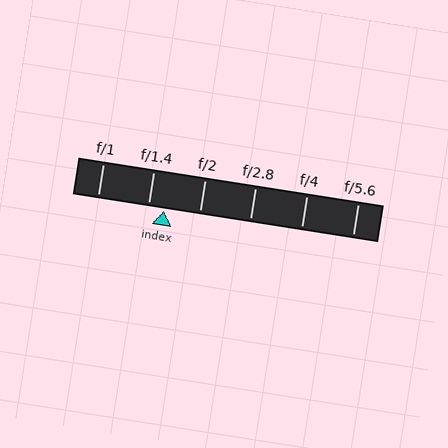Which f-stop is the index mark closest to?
The index mark is closest to f/1.4.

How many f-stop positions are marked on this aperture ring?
There are 6 f-stop positions marked.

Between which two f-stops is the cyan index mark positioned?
The index mark is between f/1.4 and f/2.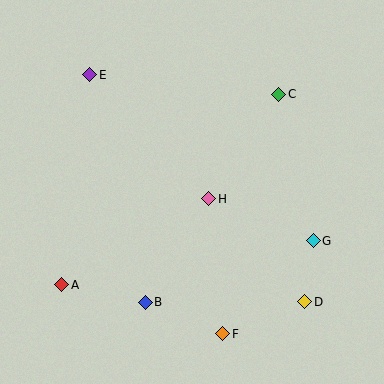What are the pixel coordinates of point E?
Point E is at (90, 75).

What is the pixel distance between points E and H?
The distance between E and H is 172 pixels.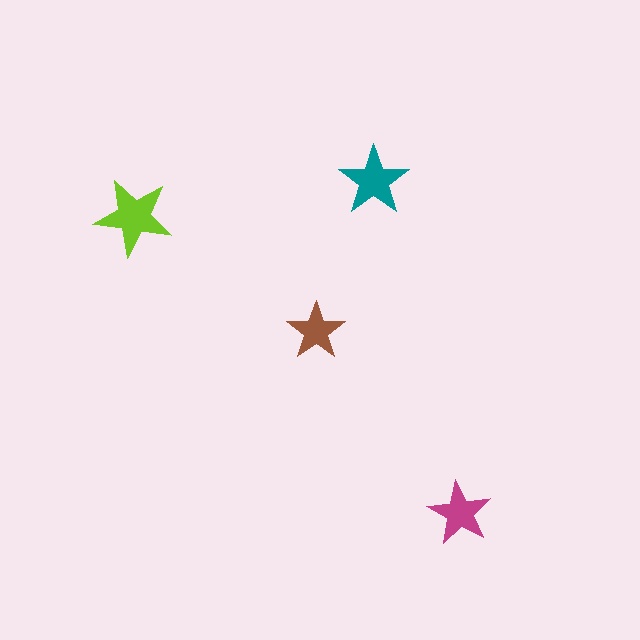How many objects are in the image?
There are 4 objects in the image.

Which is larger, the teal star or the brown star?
The teal one.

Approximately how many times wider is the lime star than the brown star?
About 1.5 times wider.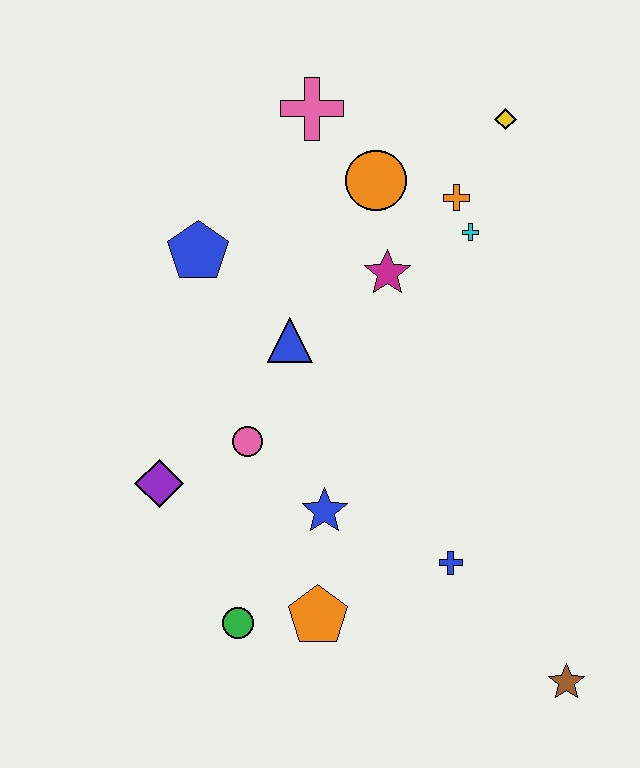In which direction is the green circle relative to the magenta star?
The green circle is below the magenta star.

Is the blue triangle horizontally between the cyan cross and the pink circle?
Yes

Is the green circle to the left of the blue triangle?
Yes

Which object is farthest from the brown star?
The pink cross is farthest from the brown star.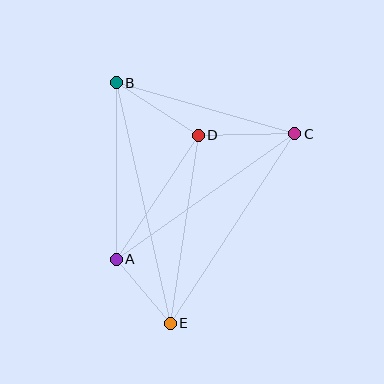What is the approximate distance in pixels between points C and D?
The distance between C and D is approximately 96 pixels.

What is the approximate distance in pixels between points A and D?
The distance between A and D is approximately 149 pixels.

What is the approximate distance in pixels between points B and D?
The distance between B and D is approximately 98 pixels.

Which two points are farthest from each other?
Points B and E are farthest from each other.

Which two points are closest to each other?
Points A and E are closest to each other.